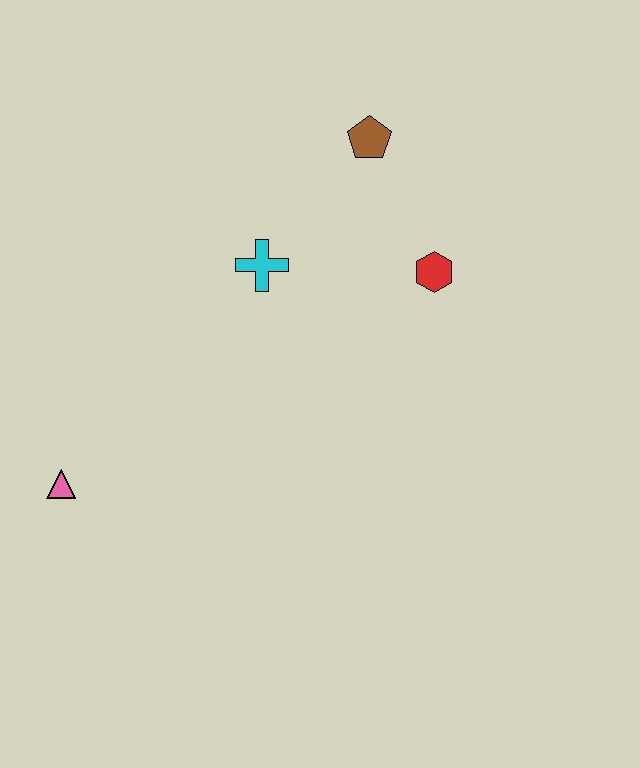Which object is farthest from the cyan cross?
The pink triangle is farthest from the cyan cross.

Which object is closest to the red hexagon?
The brown pentagon is closest to the red hexagon.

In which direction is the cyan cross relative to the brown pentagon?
The cyan cross is below the brown pentagon.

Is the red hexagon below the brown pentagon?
Yes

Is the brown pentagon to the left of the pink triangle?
No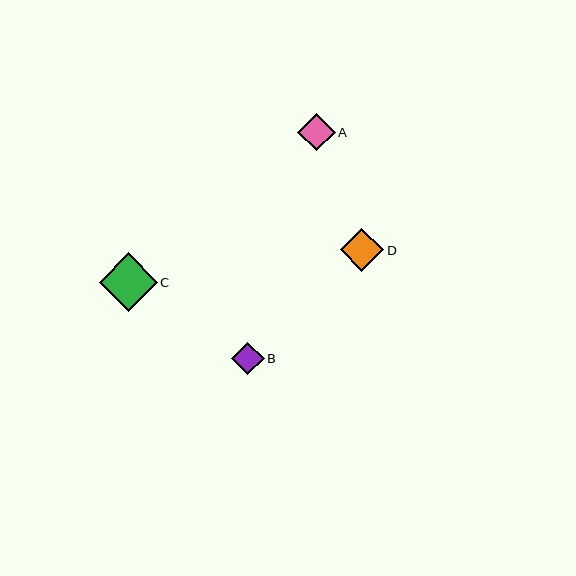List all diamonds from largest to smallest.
From largest to smallest: C, D, A, B.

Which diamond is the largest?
Diamond C is the largest with a size of approximately 58 pixels.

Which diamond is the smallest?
Diamond B is the smallest with a size of approximately 32 pixels.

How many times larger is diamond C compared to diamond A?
Diamond C is approximately 1.6 times the size of diamond A.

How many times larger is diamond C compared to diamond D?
Diamond C is approximately 1.3 times the size of diamond D.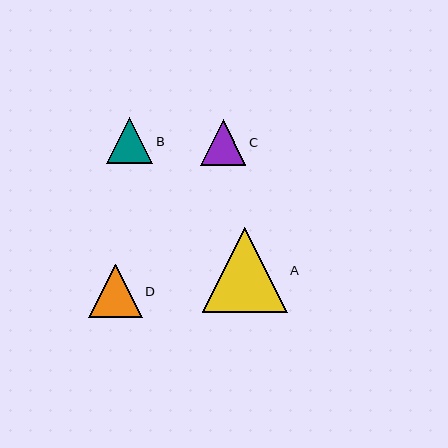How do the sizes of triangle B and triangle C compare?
Triangle B and triangle C are approximately the same size.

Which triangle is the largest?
Triangle A is the largest with a size of approximately 85 pixels.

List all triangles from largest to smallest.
From largest to smallest: A, D, B, C.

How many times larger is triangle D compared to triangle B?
Triangle D is approximately 1.2 times the size of triangle B.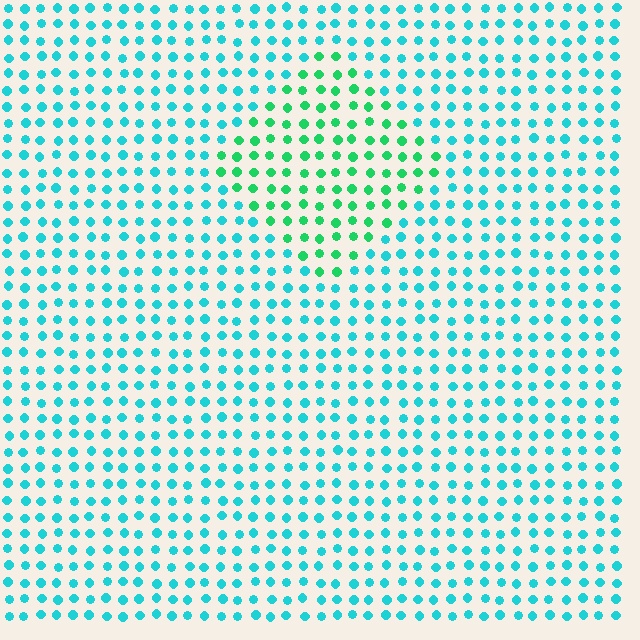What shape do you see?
I see a diamond.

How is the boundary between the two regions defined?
The boundary is defined purely by a slight shift in hue (about 39 degrees). Spacing, size, and orientation are identical on both sides.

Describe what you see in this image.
The image is filled with small cyan elements in a uniform arrangement. A diamond-shaped region is visible where the elements are tinted to a slightly different hue, forming a subtle color boundary.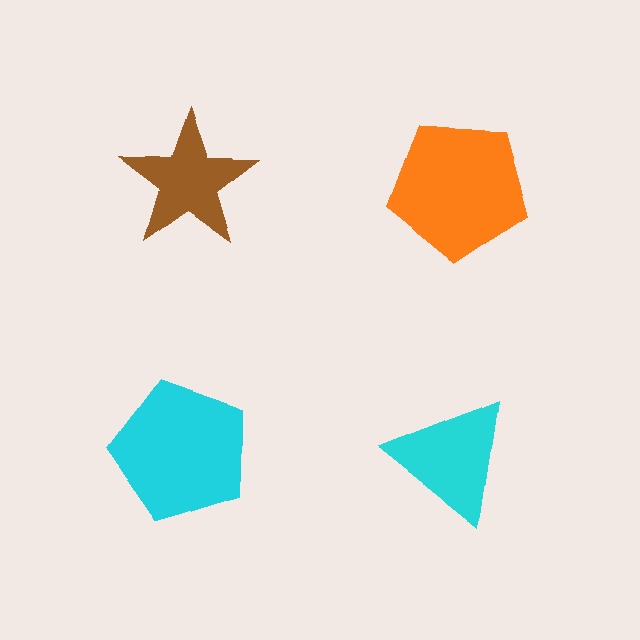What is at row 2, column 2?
A cyan triangle.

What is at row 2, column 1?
A cyan pentagon.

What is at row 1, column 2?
An orange pentagon.